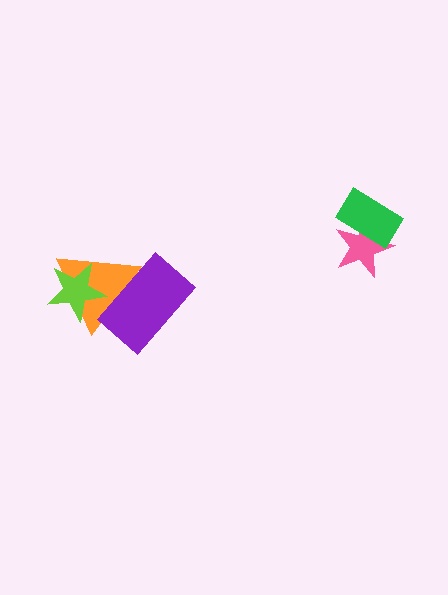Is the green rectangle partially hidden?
No, no other shape covers it.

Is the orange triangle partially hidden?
Yes, it is partially covered by another shape.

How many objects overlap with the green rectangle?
1 object overlaps with the green rectangle.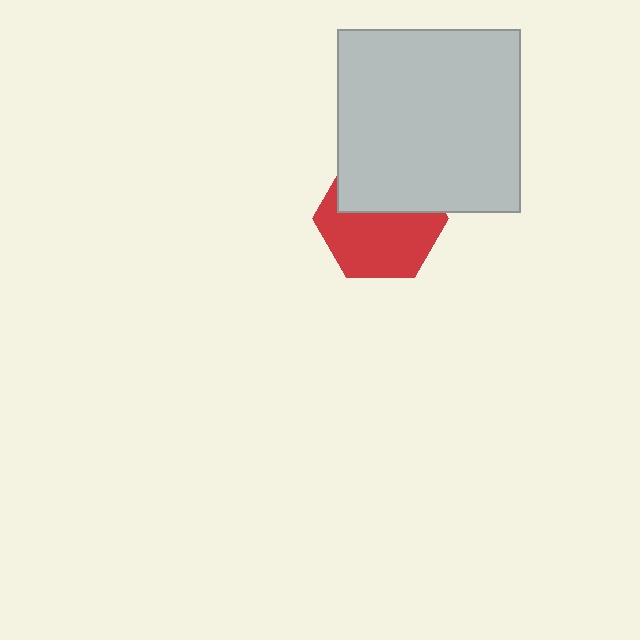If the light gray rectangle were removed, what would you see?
You would see the complete red hexagon.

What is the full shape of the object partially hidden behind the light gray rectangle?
The partially hidden object is a red hexagon.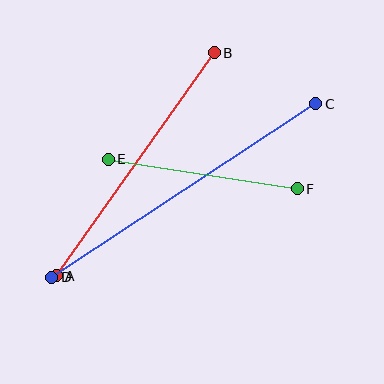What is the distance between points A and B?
The distance is approximately 273 pixels.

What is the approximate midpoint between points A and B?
The midpoint is at approximately (135, 164) pixels.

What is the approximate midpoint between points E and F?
The midpoint is at approximately (203, 174) pixels.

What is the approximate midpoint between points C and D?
The midpoint is at approximately (184, 190) pixels.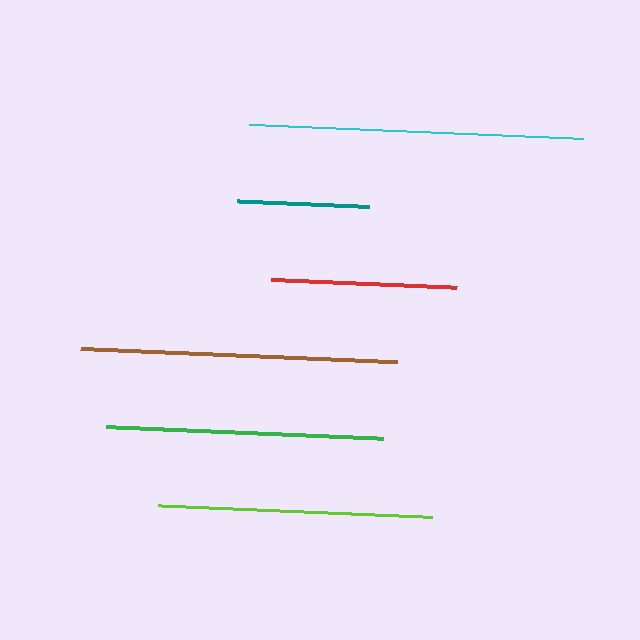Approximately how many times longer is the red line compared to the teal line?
The red line is approximately 1.4 times the length of the teal line.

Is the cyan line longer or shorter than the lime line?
The cyan line is longer than the lime line.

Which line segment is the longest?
The cyan line is the longest at approximately 334 pixels.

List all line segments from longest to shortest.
From longest to shortest: cyan, brown, green, lime, red, teal.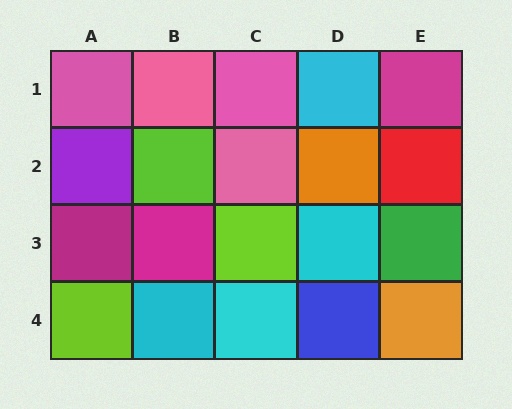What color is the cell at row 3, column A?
Magenta.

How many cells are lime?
3 cells are lime.